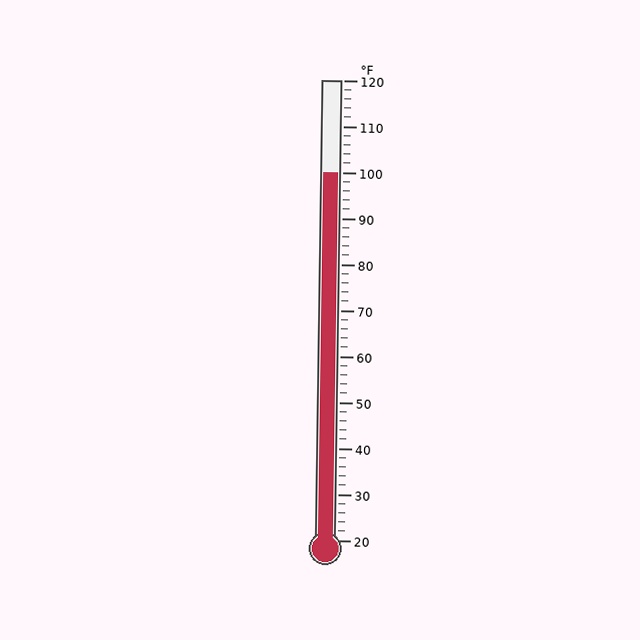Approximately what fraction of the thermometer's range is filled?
The thermometer is filled to approximately 80% of its range.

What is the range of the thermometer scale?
The thermometer scale ranges from 20°F to 120°F.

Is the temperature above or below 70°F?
The temperature is above 70°F.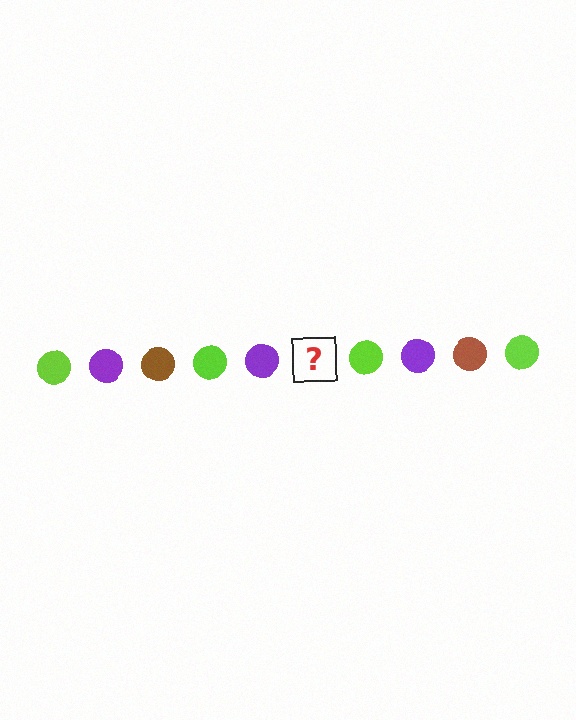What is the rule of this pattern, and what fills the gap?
The rule is that the pattern cycles through lime, purple, brown circles. The gap should be filled with a brown circle.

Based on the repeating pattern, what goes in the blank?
The blank should be a brown circle.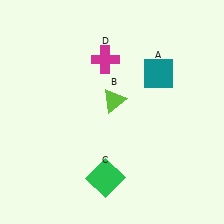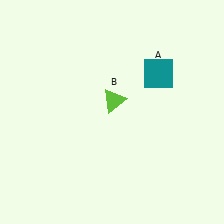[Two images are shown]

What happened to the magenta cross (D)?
The magenta cross (D) was removed in Image 2. It was in the top-left area of Image 1.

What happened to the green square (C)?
The green square (C) was removed in Image 2. It was in the bottom-left area of Image 1.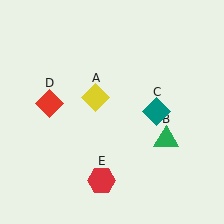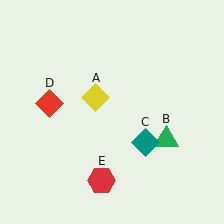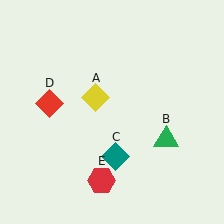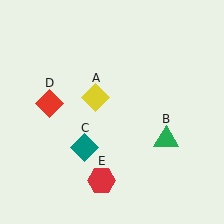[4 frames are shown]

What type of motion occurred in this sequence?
The teal diamond (object C) rotated clockwise around the center of the scene.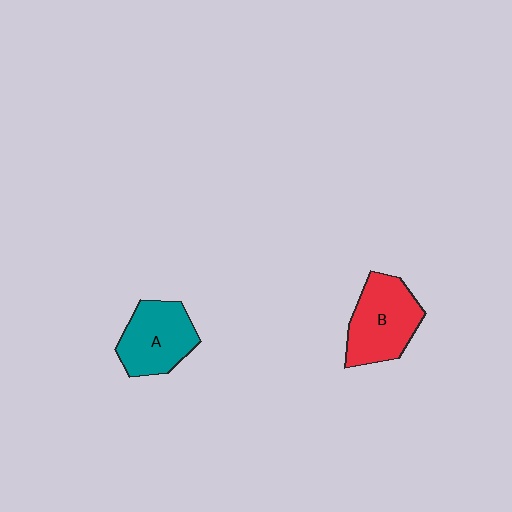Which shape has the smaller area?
Shape A (teal).